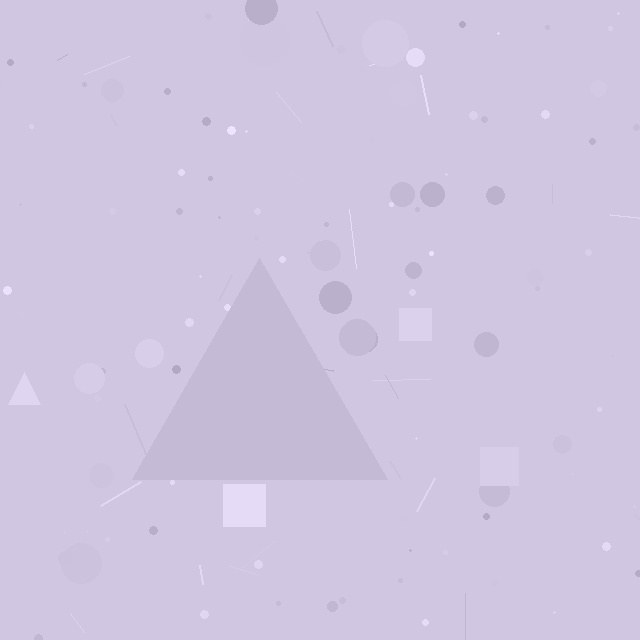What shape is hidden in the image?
A triangle is hidden in the image.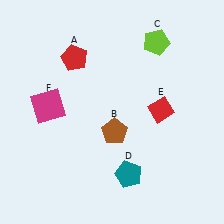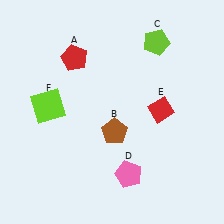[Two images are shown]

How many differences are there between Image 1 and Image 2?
There are 2 differences between the two images.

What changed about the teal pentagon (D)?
In Image 1, D is teal. In Image 2, it changed to pink.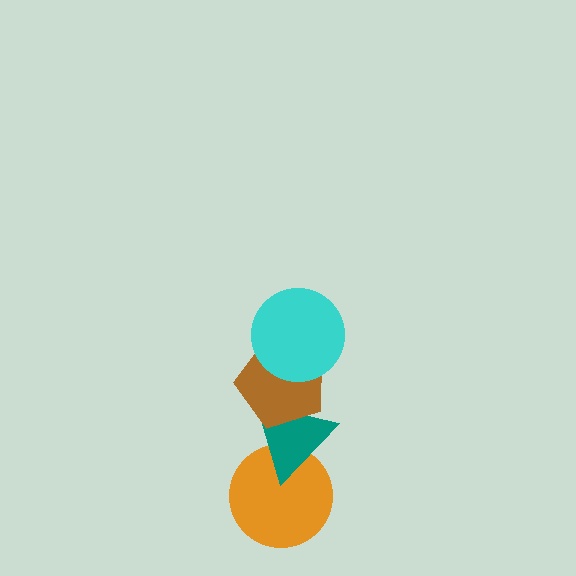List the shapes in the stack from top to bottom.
From top to bottom: the cyan circle, the brown pentagon, the teal triangle, the orange circle.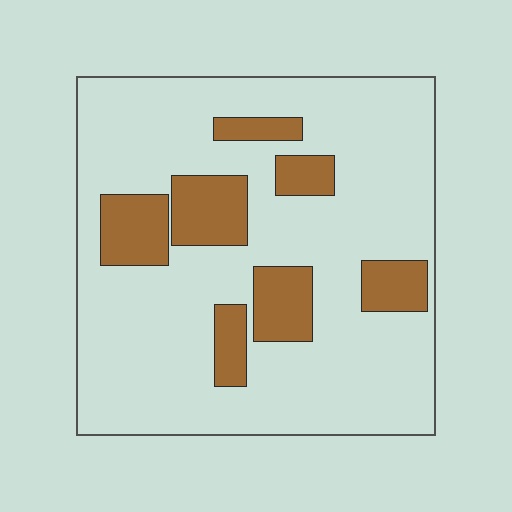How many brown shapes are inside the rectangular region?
7.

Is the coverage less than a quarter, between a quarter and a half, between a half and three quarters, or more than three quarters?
Less than a quarter.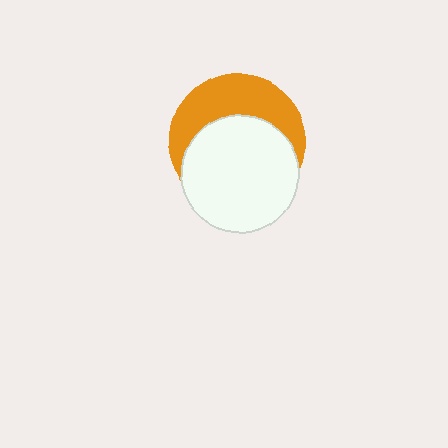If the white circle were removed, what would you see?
You would see the complete orange circle.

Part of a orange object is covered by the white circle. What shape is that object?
It is a circle.